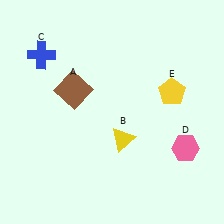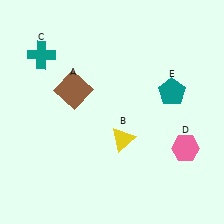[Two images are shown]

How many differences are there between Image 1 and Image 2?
There are 2 differences between the two images.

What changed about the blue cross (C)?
In Image 1, C is blue. In Image 2, it changed to teal.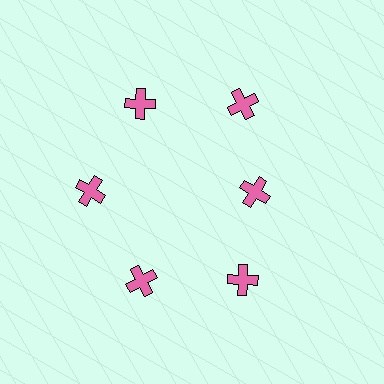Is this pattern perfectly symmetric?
No. The 6 pink crosses are arranged in a ring, but one element near the 3 o'clock position is pulled inward toward the center, breaking the 6-fold rotational symmetry.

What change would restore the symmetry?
The symmetry would be restored by moving it outward, back onto the ring so that all 6 crosses sit at equal angles and equal distance from the center.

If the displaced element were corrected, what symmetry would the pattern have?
It would have 6-fold rotational symmetry — the pattern would map onto itself every 60 degrees.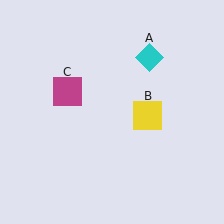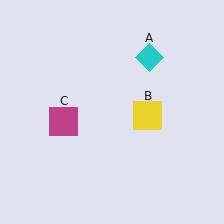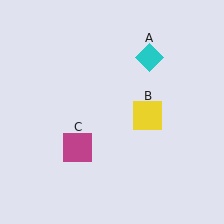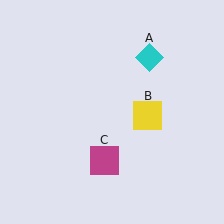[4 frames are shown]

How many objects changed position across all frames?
1 object changed position: magenta square (object C).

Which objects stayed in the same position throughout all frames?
Cyan diamond (object A) and yellow square (object B) remained stationary.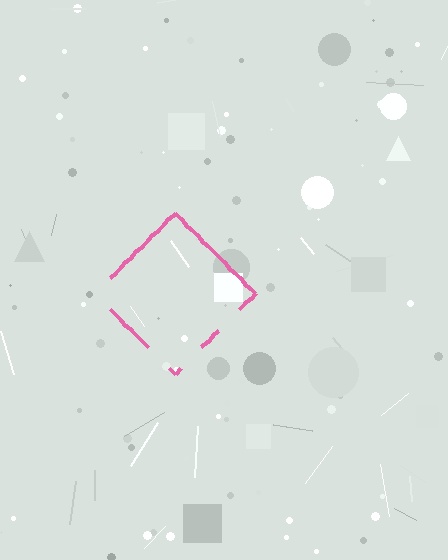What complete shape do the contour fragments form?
The contour fragments form a diamond.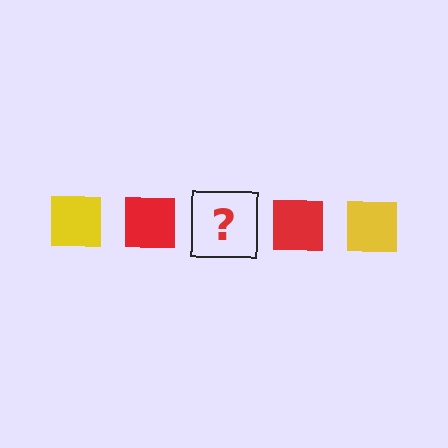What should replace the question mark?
The question mark should be replaced with a yellow square.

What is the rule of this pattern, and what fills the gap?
The rule is that the pattern cycles through yellow, red squares. The gap should be filled with a yellow square.